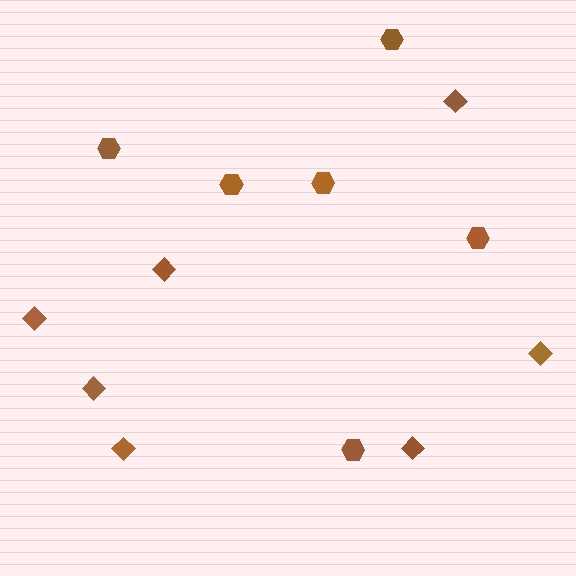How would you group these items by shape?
There are 2 groups: one group of diamonds (7) and one group of hexagons (6).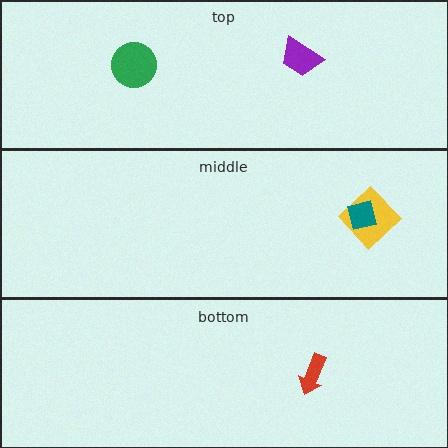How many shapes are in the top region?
2.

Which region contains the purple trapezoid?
The top region.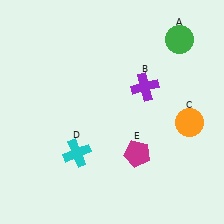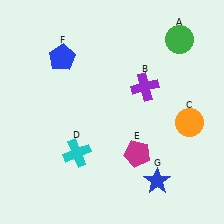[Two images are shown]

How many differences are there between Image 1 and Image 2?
There are 2 differences between the two images.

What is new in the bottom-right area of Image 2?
A blue star (G) was added in the bottom-right area of Image 2.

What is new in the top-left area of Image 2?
A blue pentagon (F) was added in the top-left area of Image 2.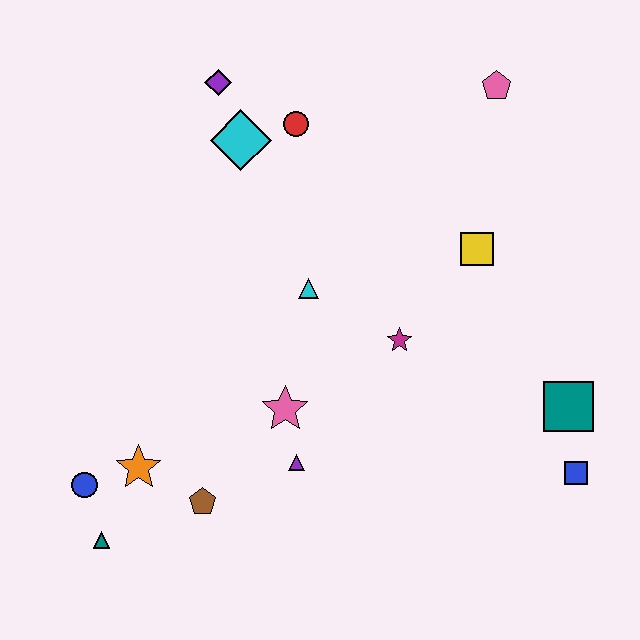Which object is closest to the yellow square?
The magenta star is closest to the yellow square.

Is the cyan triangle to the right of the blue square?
No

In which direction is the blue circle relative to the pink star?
The blue circle is to the left of the pink star.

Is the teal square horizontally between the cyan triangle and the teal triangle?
No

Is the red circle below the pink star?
No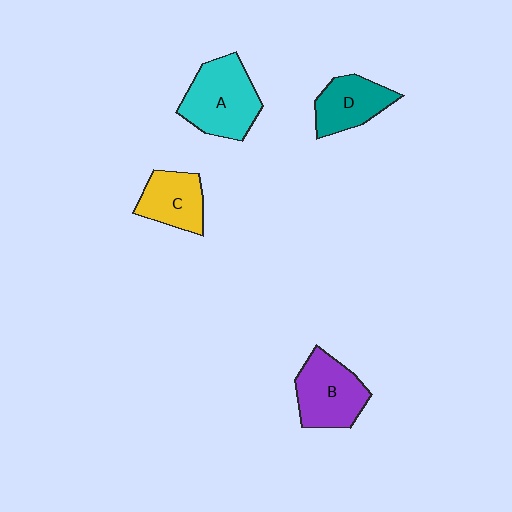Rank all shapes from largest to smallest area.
From largest to smallest: A (cyan), B (purple), D (teal), C (yellow).